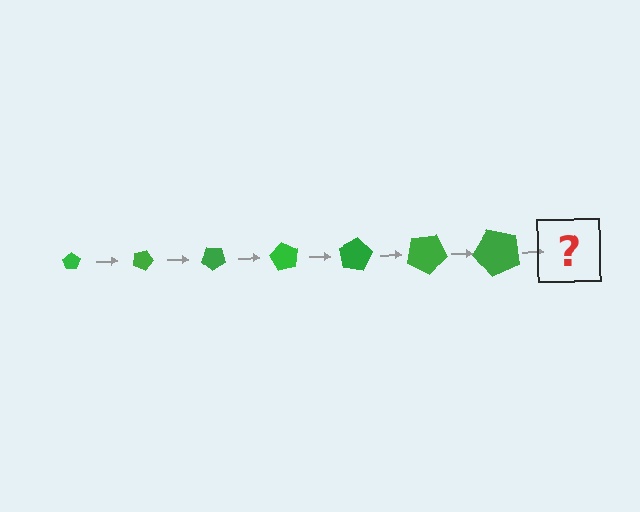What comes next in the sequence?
The next element should be a pentagon, larger than the previous one and rotated 140 degrees from the start.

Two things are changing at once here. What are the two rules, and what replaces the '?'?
The two rules are that the pentagon grows larger each step and it rotates 20 degrees each step. The '?' should be a pentagon, larger than the previous one and rotated 140 degrees from the start.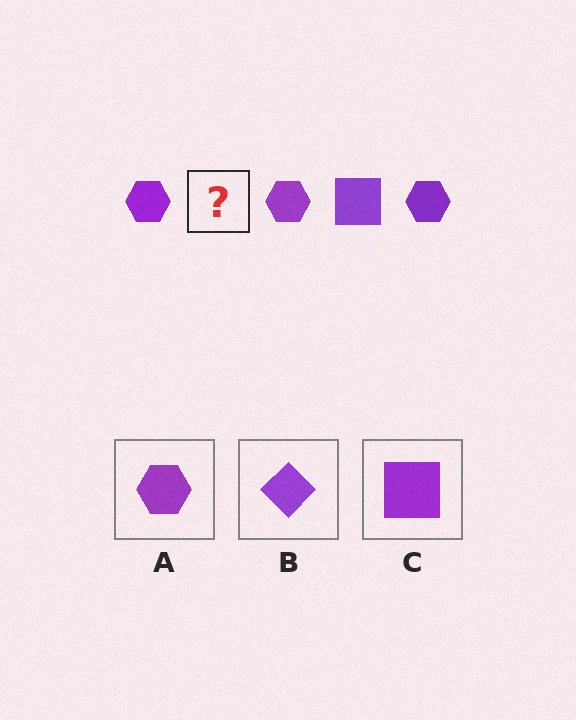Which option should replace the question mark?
Option C.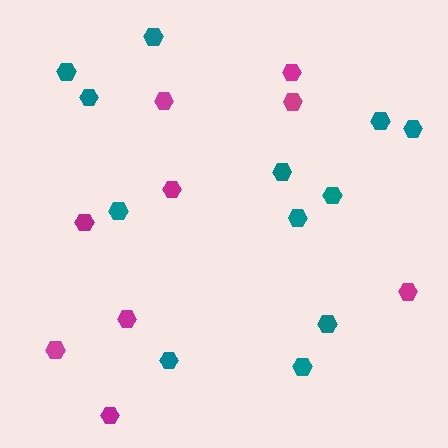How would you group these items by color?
There are 2 groups: one group of teal hexagons (12) and one group of magenta hexagons (9).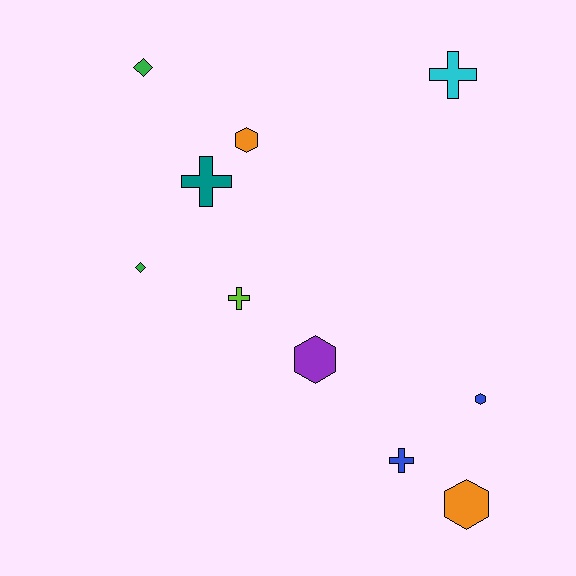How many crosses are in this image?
There are 4 crosses.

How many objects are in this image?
There are 10 objects.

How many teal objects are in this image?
There is 1 teal object.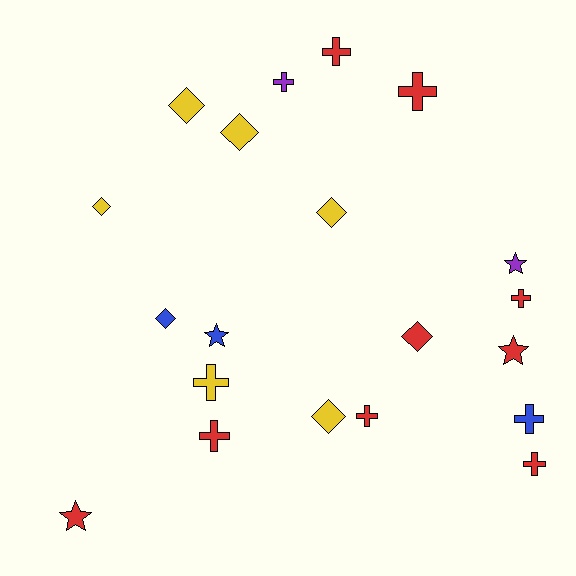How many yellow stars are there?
There are no yellow stars.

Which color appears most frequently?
Red, with 9 objects.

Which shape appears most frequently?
Cross, with 9 objects.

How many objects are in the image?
There are 20 objects.